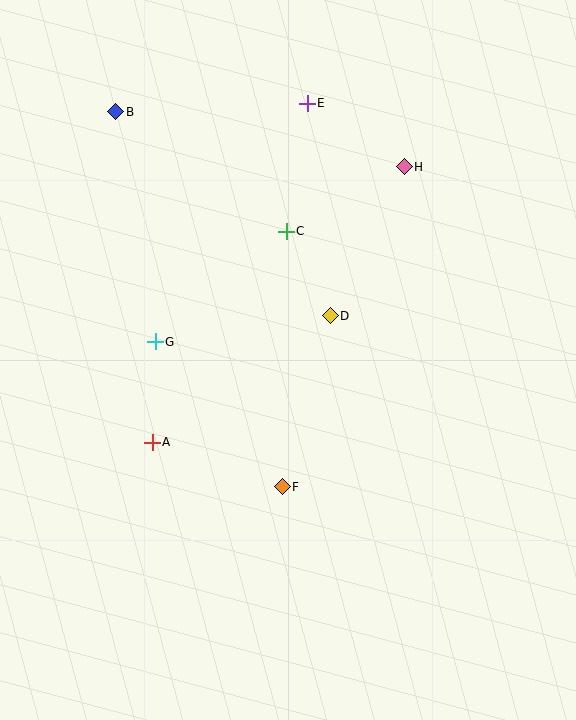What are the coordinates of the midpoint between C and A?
The midpoint between C and A is at (219, 337).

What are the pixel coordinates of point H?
Point H is at (404, 167).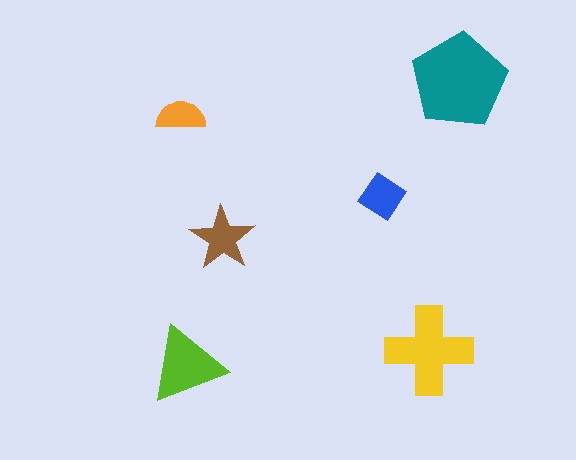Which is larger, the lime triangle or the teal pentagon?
The teal pentagon.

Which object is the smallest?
The orange semicircle.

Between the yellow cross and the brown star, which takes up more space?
The yellow cross.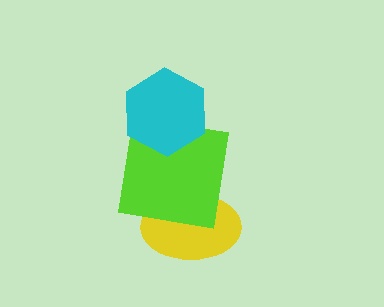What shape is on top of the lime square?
The cyan hexagon is on top of the lime square.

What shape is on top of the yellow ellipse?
The lime square is on top of the yellow ellipse.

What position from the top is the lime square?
The lime square is 2nd from the top.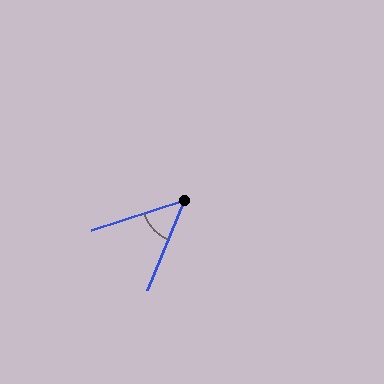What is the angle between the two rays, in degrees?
Approximately 49 degrees.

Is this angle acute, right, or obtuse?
It is acute.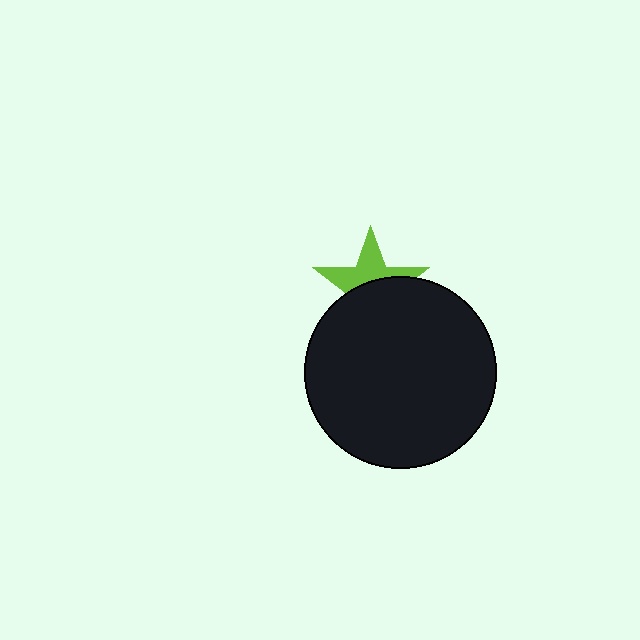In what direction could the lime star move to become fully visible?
The lime star could move up. That would shift it out from behind the black circle entirely.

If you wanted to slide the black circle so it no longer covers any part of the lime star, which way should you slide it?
Slide it down — that is the most direct way to separate the two shapes.